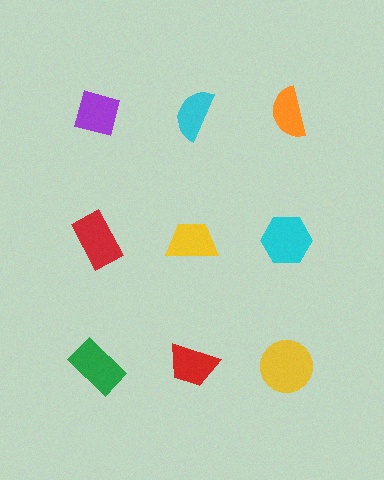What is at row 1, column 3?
An orange semicircle.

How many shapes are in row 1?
3 shapes.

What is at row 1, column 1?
A purple diamond.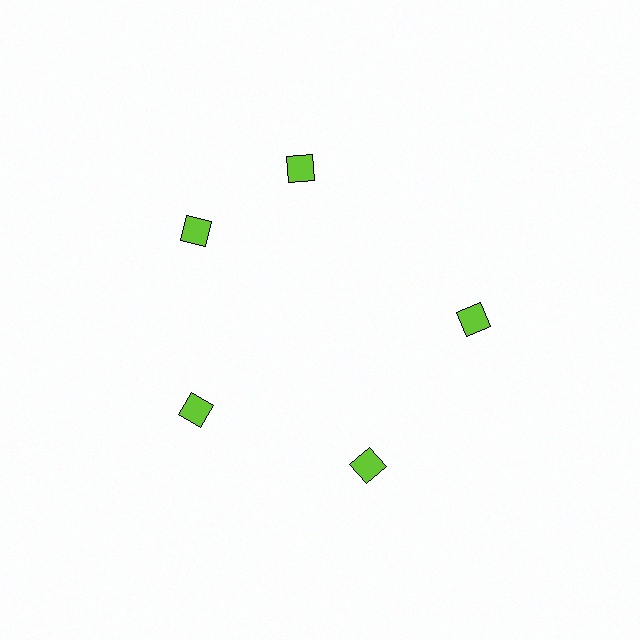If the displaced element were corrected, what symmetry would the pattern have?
It would have 5-fold rotational symmetry — the pattern would map onto itself every 72 degrees.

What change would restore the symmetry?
The symmetry would be restored by rotating it back into even spacing with its neighbors so that all 5 diamonds sit at equal angles and equal distance from the center.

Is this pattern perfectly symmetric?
No. The 5 lime diamonds are arranged in a ring, but one element near the 1 o'clock position is rotated out of alignment along the ring, breaking the 5-fold rotational symmetry.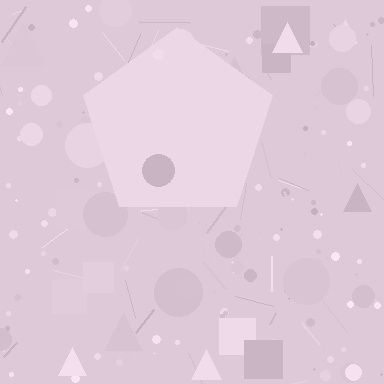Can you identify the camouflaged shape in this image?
The camouflaged shape is a pentagon.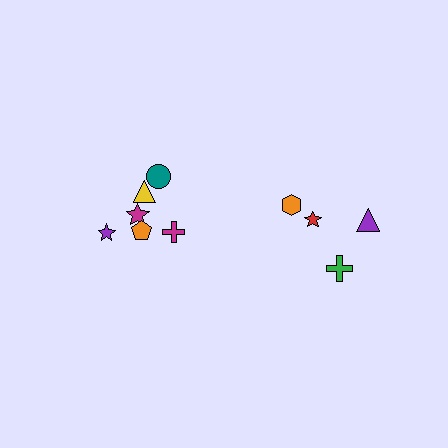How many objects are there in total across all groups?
There are 10 objects.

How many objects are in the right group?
There are 4 objects.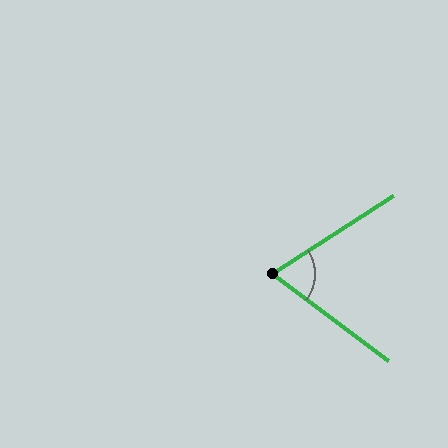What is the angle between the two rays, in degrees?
Approximately 70 degrees.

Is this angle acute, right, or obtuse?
It is acute.